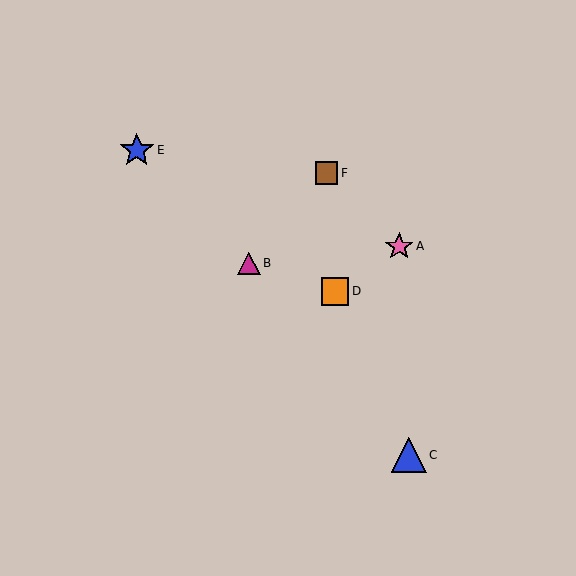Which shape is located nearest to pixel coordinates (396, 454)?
The blue triangle (labeled C) at (409, 455) is nearest to that location.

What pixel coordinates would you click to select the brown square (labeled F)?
Click at (327, 173) to select the brown square F.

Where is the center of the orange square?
The center of the orange square is at (335, 291).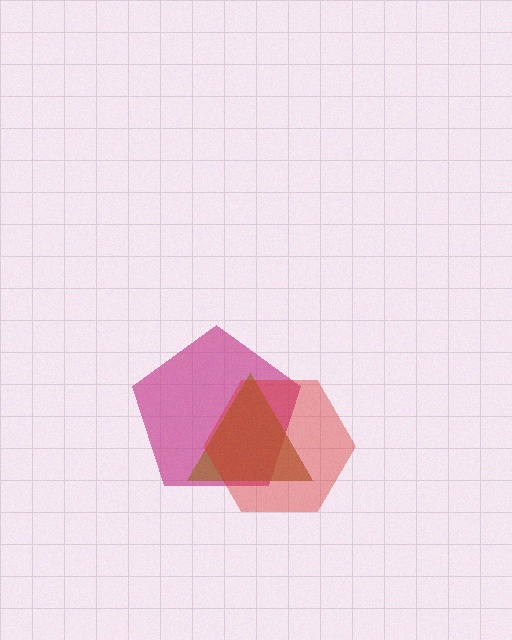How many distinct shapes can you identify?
There are 3 distinct shapes: a magenta pentagon, a brown triangle, a red hexagon.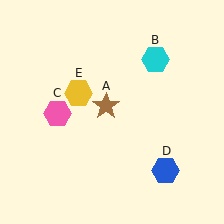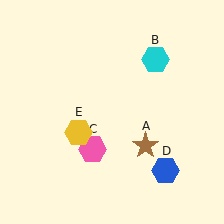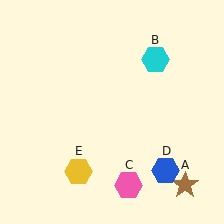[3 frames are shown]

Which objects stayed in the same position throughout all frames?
Cyan hexagon (object B) and blue hexagon (object D) remained stationary.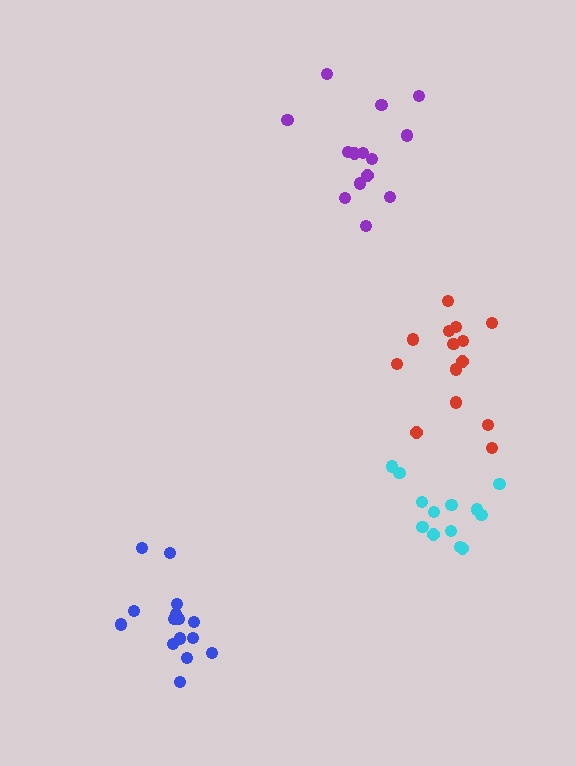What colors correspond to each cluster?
The clusters are colored: blue, red, purple, cyan.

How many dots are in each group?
Group 1: 15 dots, Group 2: 14 dots, Group 3: 14 dots, Group 4: 13 dots (56 total).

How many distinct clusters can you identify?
There are 4 distinct clusters.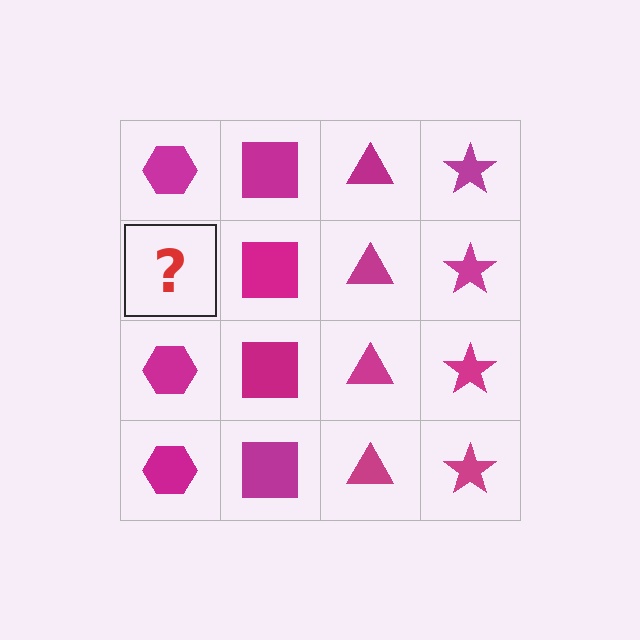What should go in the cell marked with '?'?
The missing cell should contain a magenta hexagon.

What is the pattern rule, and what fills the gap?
The rule is that each column has a consistent shape. The gap should be filled with a magenta hexagon.